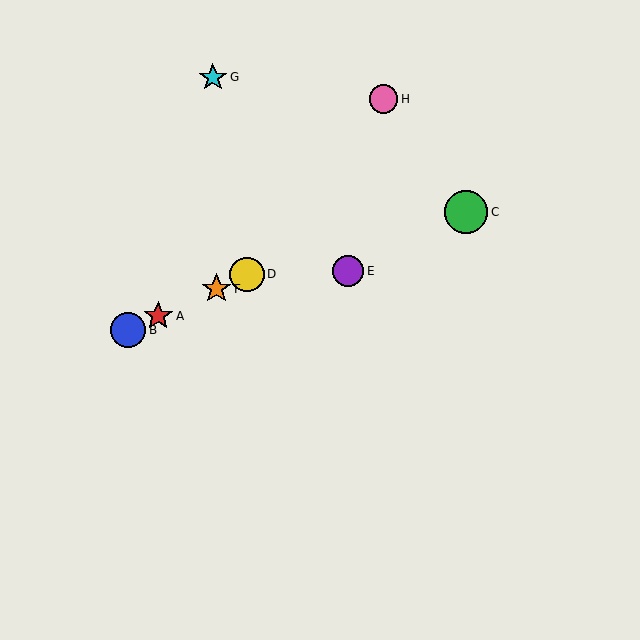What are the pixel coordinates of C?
Object C is at (466, 212).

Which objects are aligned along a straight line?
Objects A, B, D, F are aligned along a straight line.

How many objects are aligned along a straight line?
4 objects (A, B, D, F) are aligned along a straight line.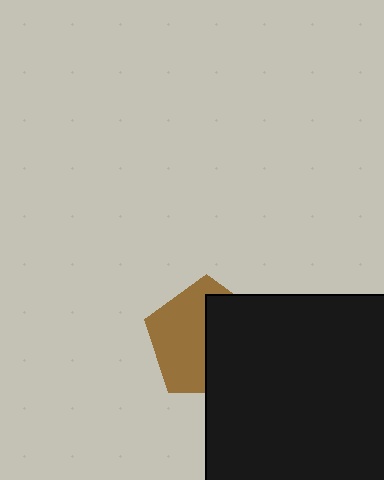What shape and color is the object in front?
The object in front is a black square.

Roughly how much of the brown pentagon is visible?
About half of it is visible (roughly 52%).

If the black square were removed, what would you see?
You would see the complete brown pentagon.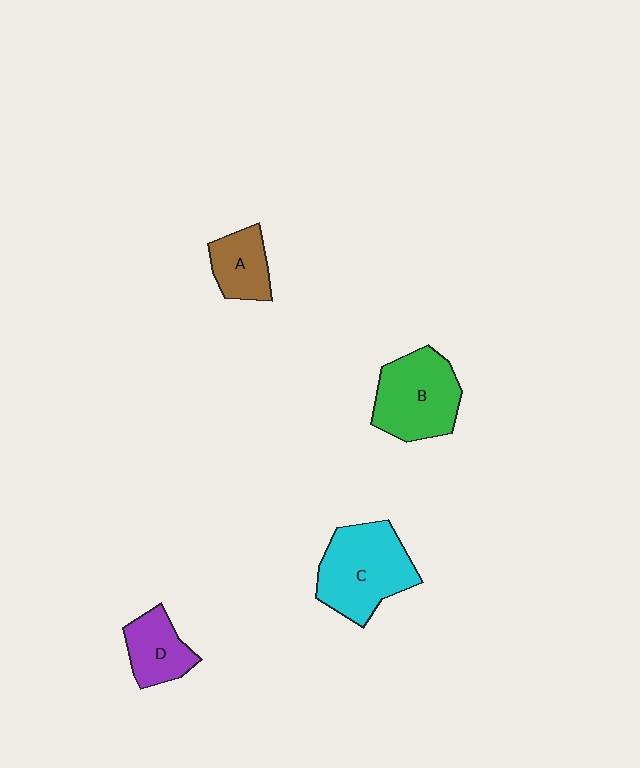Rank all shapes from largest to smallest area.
From largest to smallest: C (cyan), B (green), D (purple), A (brown).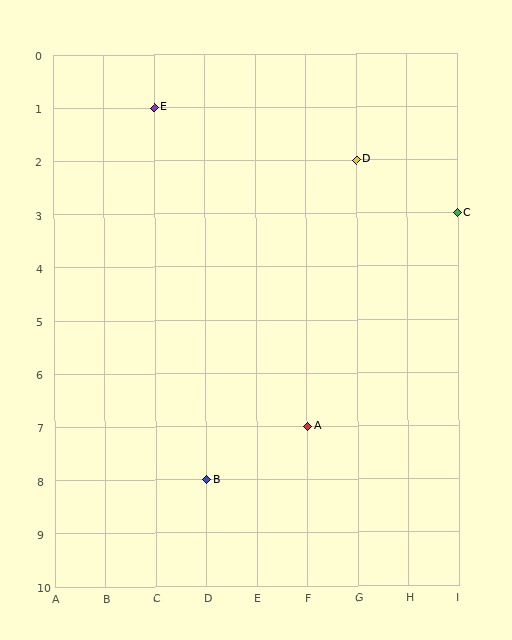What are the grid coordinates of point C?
Point C is at grid coordinates (I, 3).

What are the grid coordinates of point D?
Point D is at grid coordinates (G, 2).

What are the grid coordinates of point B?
Point B is at grid coordinates (D, 8).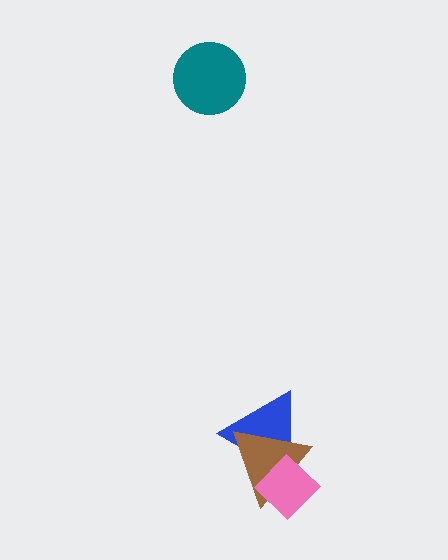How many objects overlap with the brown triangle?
2 objects overlap with the brown triangle.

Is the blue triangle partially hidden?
Yes, it is partially covered by another shape.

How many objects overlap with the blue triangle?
2 objects overlap with the blue triangle.